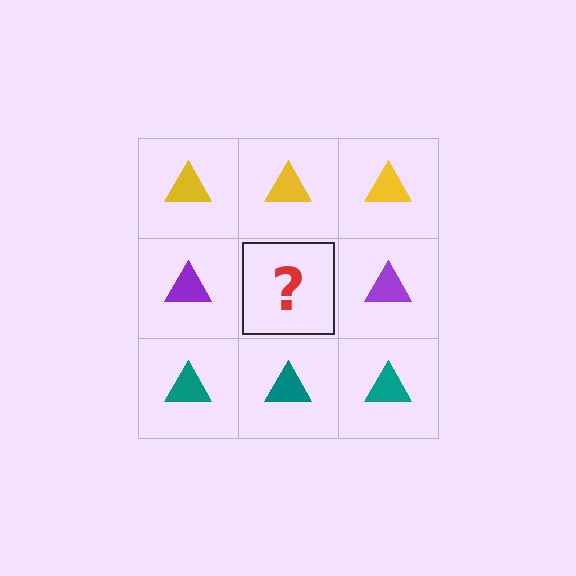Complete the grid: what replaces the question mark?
The question mark should be replaced with a purple triangle.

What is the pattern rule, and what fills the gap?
The rule is that each row has a consistent color. The gap should be filled with a purple triangle.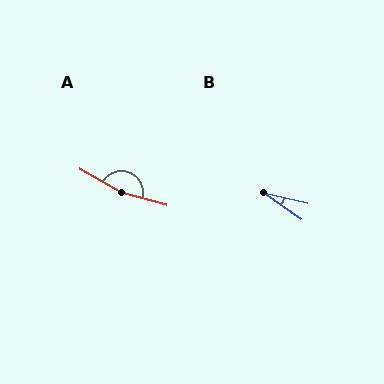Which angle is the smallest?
B, at approximately 23 degrees.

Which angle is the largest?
A, at approximately 165 degrees.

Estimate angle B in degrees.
Approximately 23 degrees.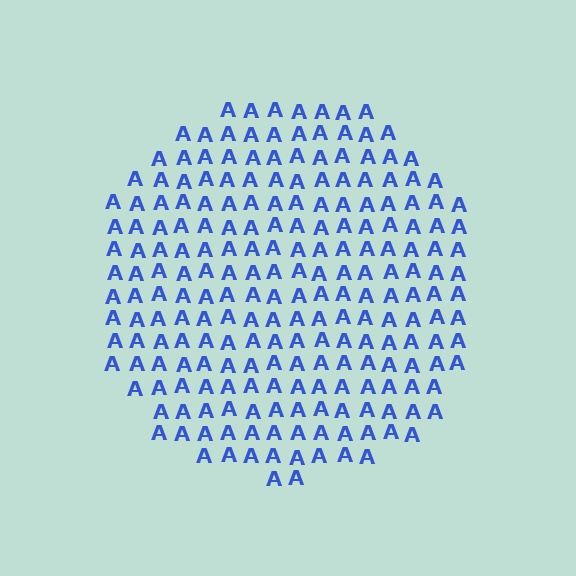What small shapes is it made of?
It is made of small letter A's.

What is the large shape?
The large shape is a circle.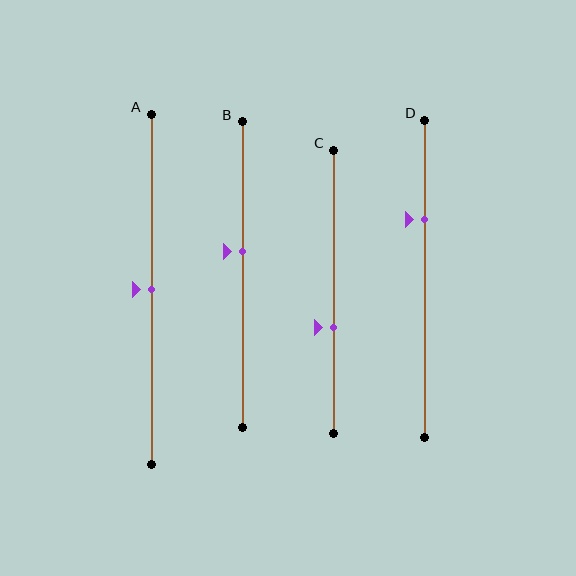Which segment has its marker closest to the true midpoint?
Segment A has its marker closest to the true midpoint.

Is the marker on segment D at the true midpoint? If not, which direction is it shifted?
No, the marker on segment D is shifted upward by about 19% of the segment length.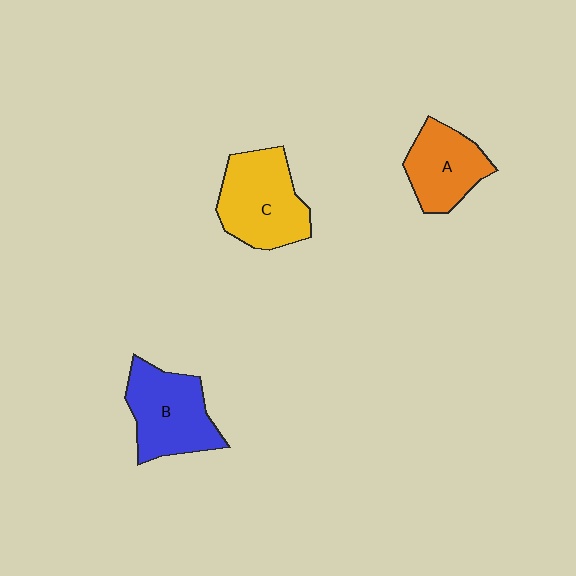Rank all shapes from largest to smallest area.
From largest to smallest: C (yellow), B (blue), A (orange).